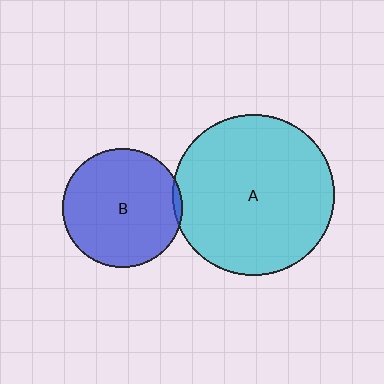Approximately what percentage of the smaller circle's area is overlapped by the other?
Approximately 5%.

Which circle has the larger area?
Circle A (cyan).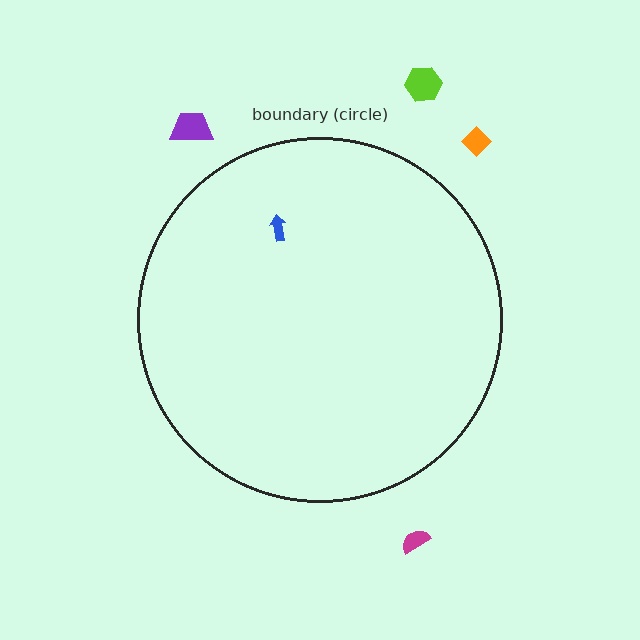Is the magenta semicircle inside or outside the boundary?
Outside.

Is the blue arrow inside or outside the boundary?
Inside.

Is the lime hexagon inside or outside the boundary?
Outside.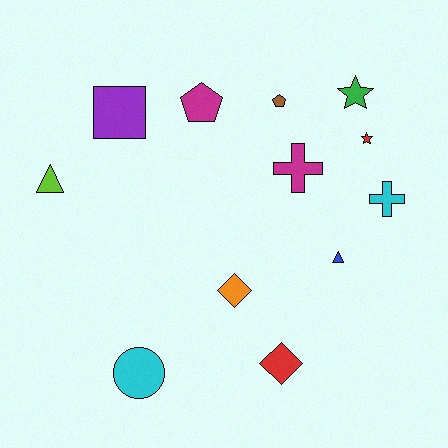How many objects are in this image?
There are 12 objects.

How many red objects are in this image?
There are 2 red objects.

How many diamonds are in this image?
There are 2 diamonds.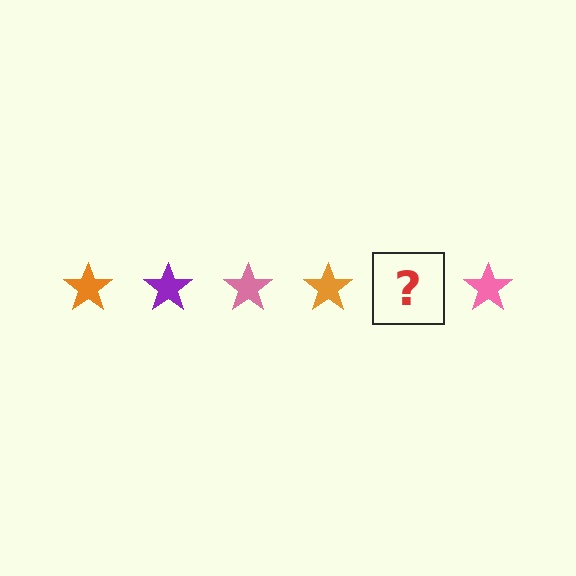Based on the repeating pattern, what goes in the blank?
The blank should be a purple star.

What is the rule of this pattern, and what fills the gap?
The rule is that the pattern cycles through orange, purple, pink stars. The gap should be filled with a purple star.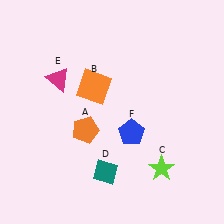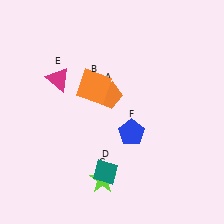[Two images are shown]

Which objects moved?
The objects that moved are: the orange pentagon (A), the lime star (C).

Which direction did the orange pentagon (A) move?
The orange pentagon (A) moved up.